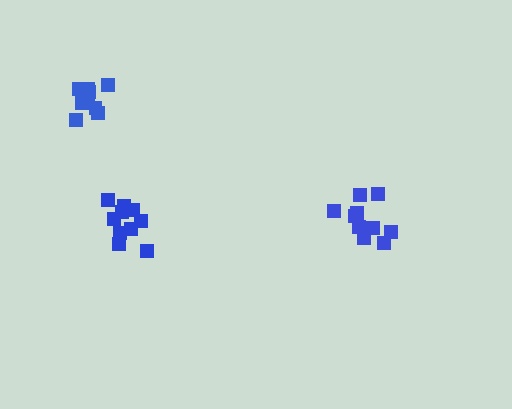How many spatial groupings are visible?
There are 3 spatial groupings.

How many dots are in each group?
Group 1: 10 dots, Group 2: 11 dots, Group 3: 10 dots (31 total).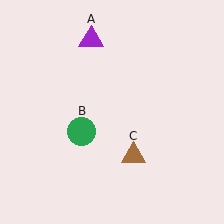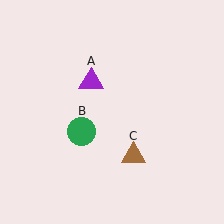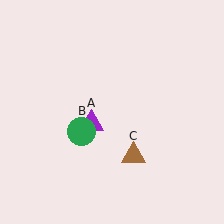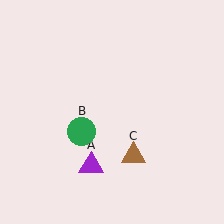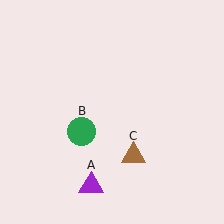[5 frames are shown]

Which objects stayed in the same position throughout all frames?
Green circle (object B) and brown triangle (object C) remained stationary.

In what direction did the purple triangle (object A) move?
The purple triangle (object A) moved down.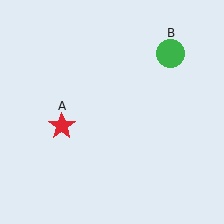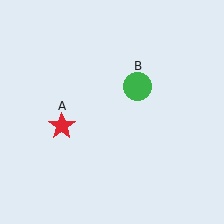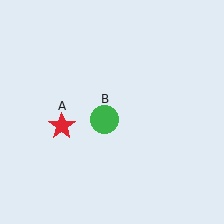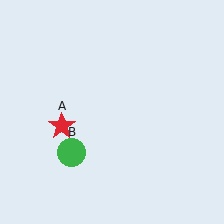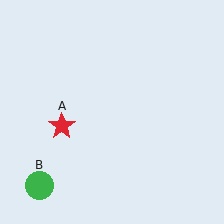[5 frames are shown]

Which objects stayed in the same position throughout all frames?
Red star (object A) remained stationary.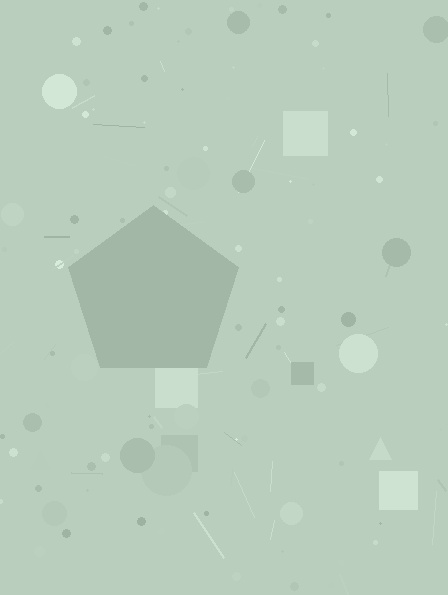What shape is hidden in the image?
A pentagon is hidden in the image.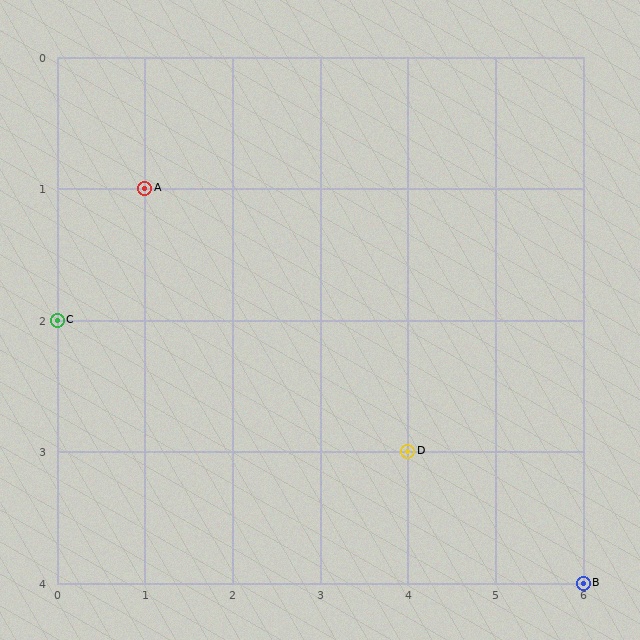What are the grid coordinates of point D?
Point D is at grid coordinates (4, 3).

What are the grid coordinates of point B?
Point B is at grid coordinates (6, 4).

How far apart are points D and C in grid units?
Points D and C are 4 columns and 1 row apart (about 4.1 grid units diagonally).